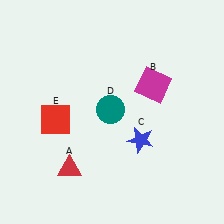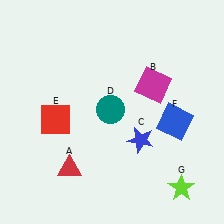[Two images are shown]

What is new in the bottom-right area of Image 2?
A blue square (F) was added in the bottom-right area of Image 2.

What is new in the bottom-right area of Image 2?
A lime star (G) was added in the bottom-right area of Image 2.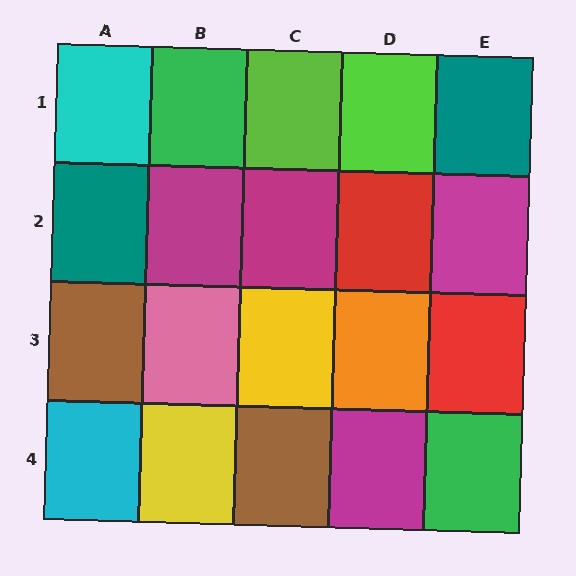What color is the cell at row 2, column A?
Teal.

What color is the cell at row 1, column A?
Cyan.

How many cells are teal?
2 cells are teal.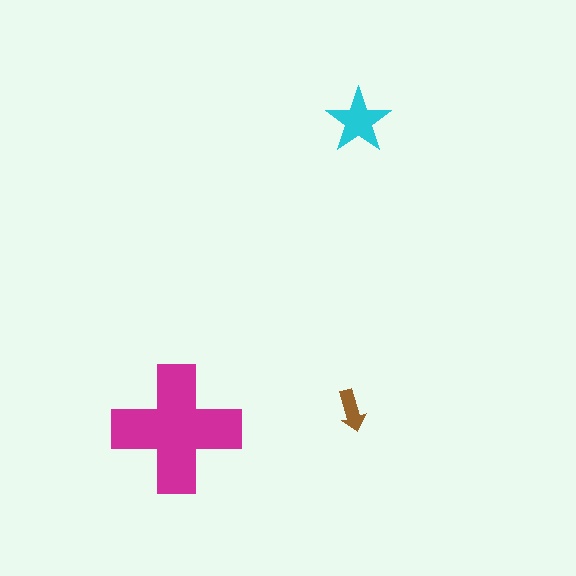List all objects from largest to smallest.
The magenta cross, the cyan star, the brown arrow.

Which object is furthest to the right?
The cyan star is rightmost.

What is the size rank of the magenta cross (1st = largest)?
1st.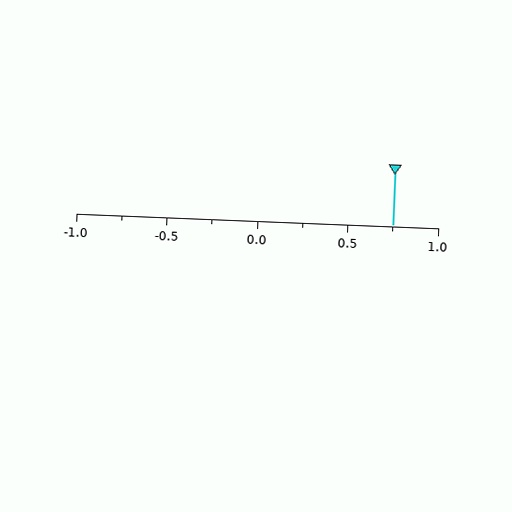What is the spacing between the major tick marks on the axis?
The major ticks are spaced 0.5 apart.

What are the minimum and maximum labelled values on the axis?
The axis runs from -1.0 to 1.0.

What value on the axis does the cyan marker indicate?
The marker indicates approximately 0.75.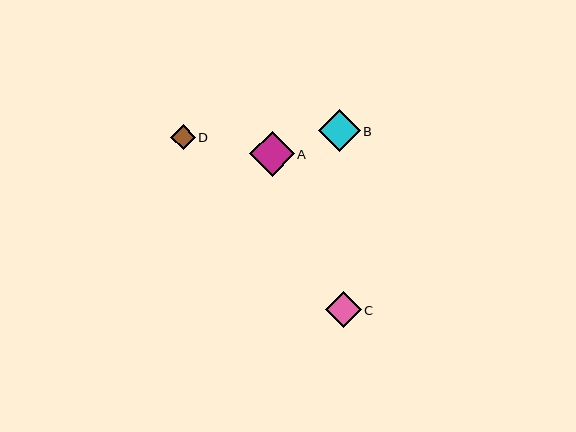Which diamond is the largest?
Diamond A is the largest with a size of approximately 45 pixels.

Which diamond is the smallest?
Diamond D is the smallest with a size of approximately 25 pixels.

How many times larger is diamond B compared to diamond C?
Diamond B is approximately 1.2 times the size of diamond C.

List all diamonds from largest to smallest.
From largest to smallest: A, B, C, D.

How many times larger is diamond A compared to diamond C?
Diamond A is approximately 1.2 times the size of diamond C.